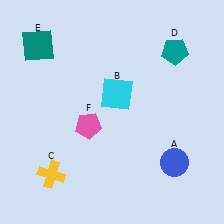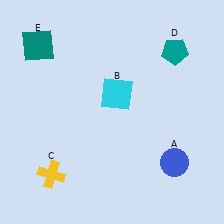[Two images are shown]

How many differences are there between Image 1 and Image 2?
There is 1 difference between the two images.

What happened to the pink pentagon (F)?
The pink pentagon (F) was removed in Image 2. It was in the bottom-left area of Image 1.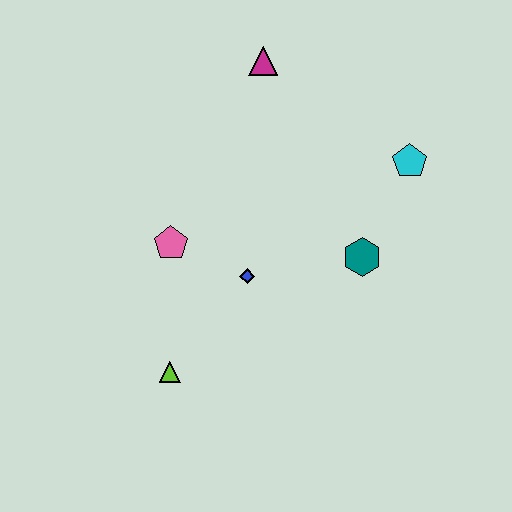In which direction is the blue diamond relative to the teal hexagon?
The blue diamond is to the left of the teal hexagon.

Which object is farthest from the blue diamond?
The magenta triangle is farthest from the blue diamond.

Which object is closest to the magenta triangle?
The cyan pentagon is closest to the magenta triangle.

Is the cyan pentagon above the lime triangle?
Yes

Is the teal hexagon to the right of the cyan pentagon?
No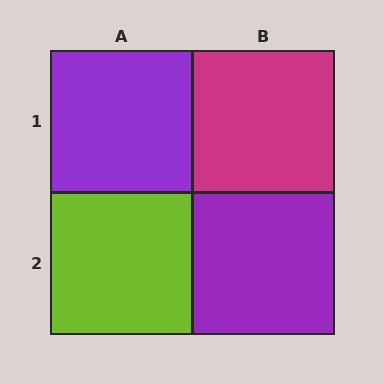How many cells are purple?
2 cells are purple.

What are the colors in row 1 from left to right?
Purple, magenta.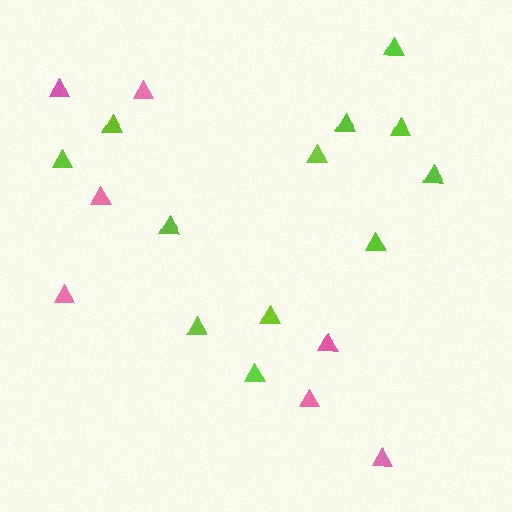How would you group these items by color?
There are 2 groups: one group of lime triangles (12) and one group of pink triangles (7).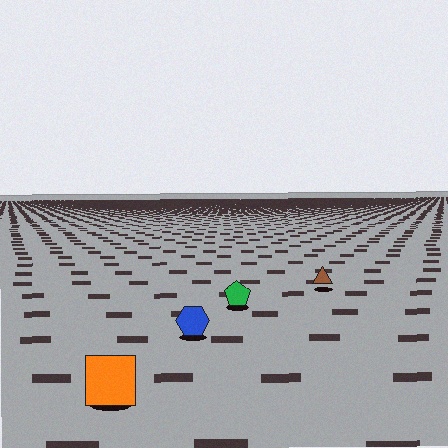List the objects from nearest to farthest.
From nearest to farthest: the orange square, the blue hexagon, the green pentagon, the brown triangle.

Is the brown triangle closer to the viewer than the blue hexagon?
No. The blue hexagon is closer — you can tell from the texture gradient: the ground texture is coarser near it.